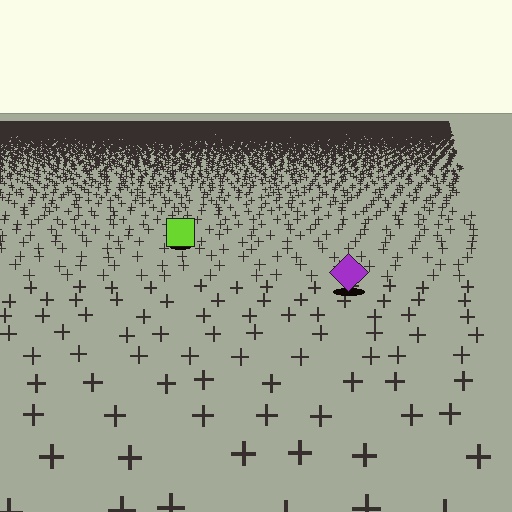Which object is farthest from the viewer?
The lime square is farthest from the viewer. It appears smaller and the ground texture around it is denser.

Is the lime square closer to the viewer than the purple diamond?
No. The purple diamond is closer — you can tell from the texture gradient: the ground texture is coarser near it.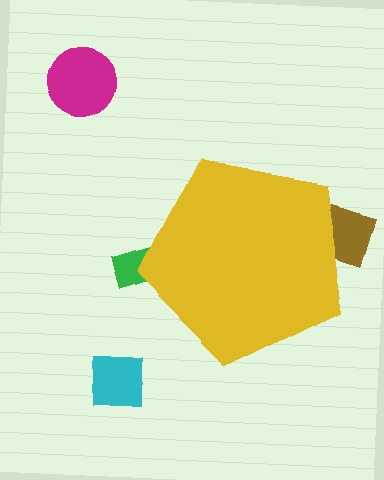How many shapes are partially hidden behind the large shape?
2 shapes are partially hidden.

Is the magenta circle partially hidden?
No, the magenta circle is fully visible.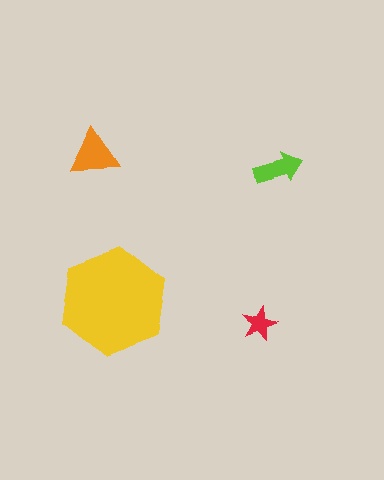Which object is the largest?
The yellow hexagon.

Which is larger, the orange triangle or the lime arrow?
The orange triangle.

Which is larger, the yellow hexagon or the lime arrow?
The yellow hexagon.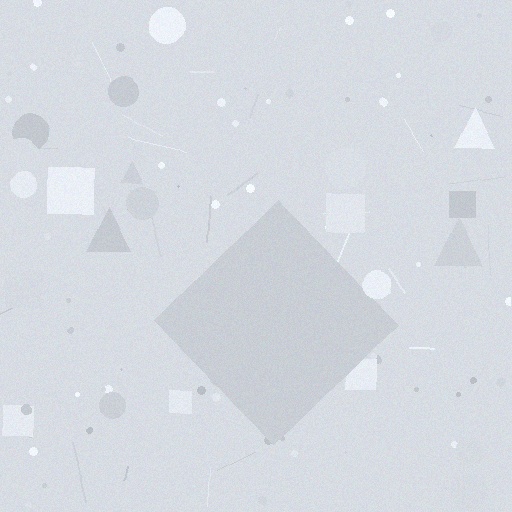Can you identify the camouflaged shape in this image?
The camouflaged shape is a diamond.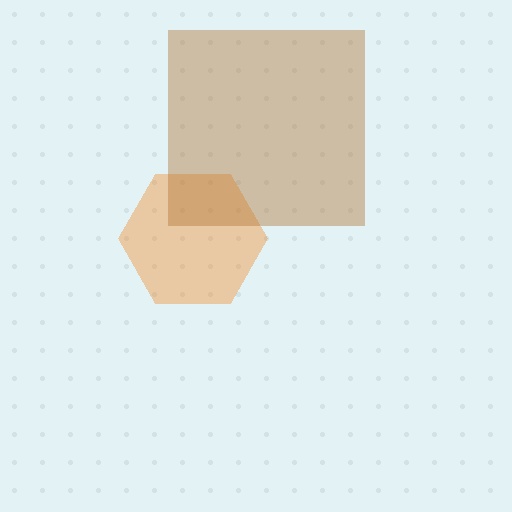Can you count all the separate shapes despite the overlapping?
Yes, there are 2 separate shapes.